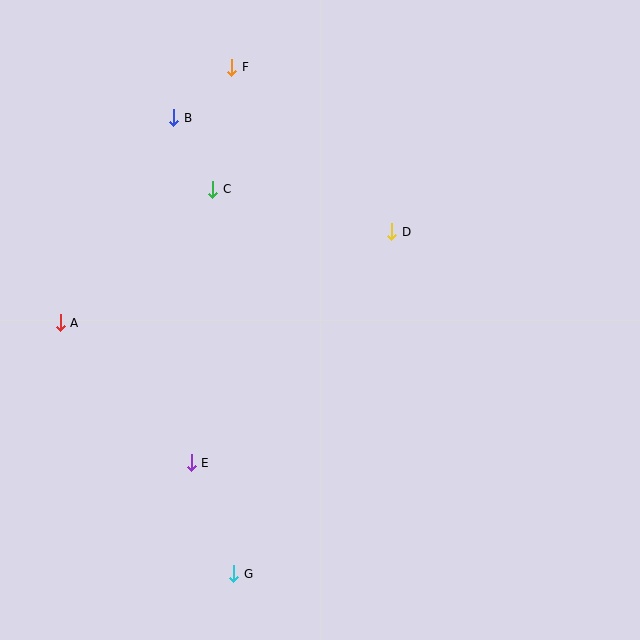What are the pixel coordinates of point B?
Point B is at (174, 118).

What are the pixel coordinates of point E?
Point E is at (191, 463).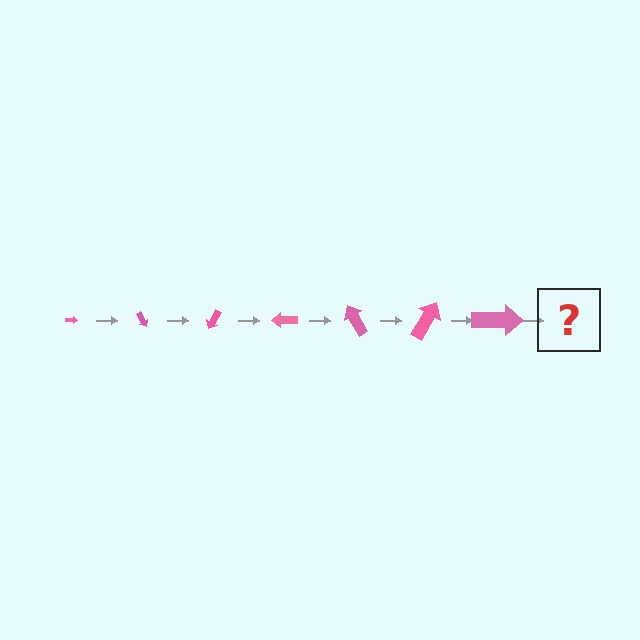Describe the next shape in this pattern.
It should be an arrow, larger than the previous one and rotated 420 degrees from the start.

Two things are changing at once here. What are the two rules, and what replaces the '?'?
The two rules are that the arrow grows larger each step and it rotates 60 degrees each step. The '?' should be an arrow, larger than the previous one and rotated 420 degrees from the start.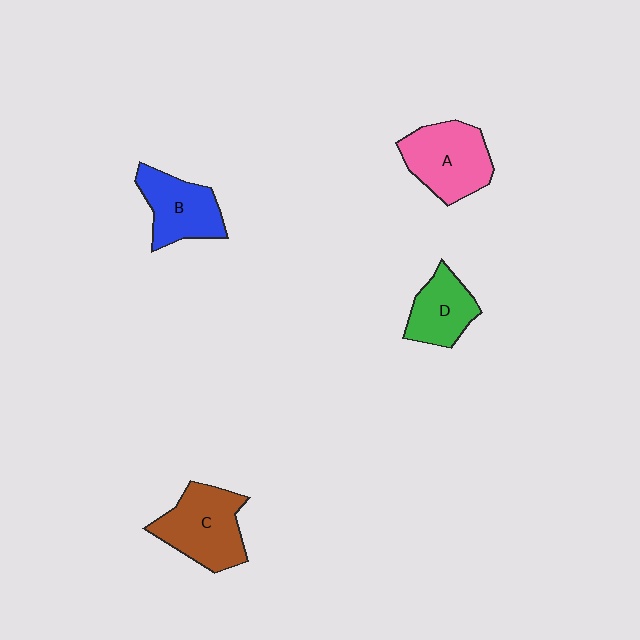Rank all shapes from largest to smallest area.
From largest to smallest: C (brown), A (pink), B (blue), D (green).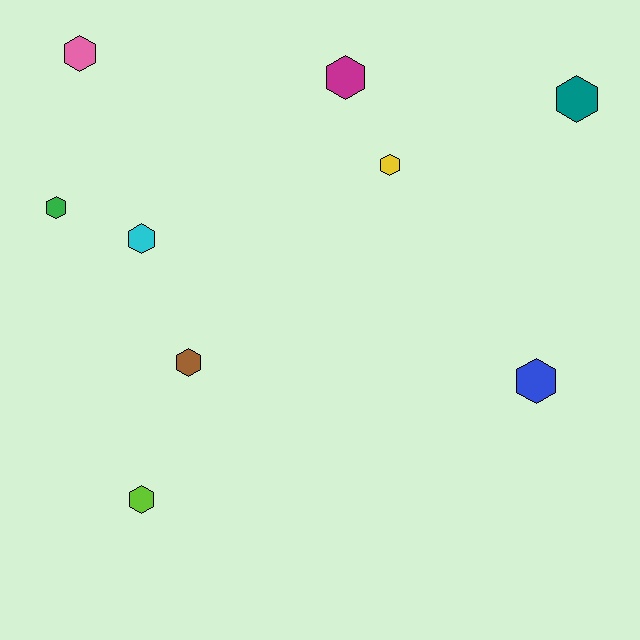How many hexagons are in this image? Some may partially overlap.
There are 9 hexagons.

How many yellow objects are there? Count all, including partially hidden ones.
There is 1 yellow object.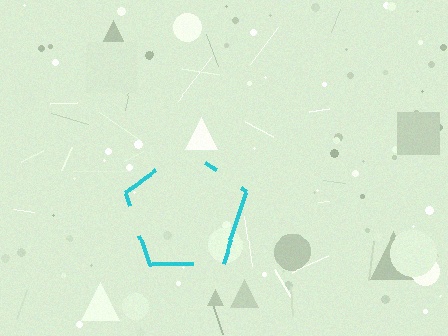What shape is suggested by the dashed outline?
The dashed outline suggests a pentagon.